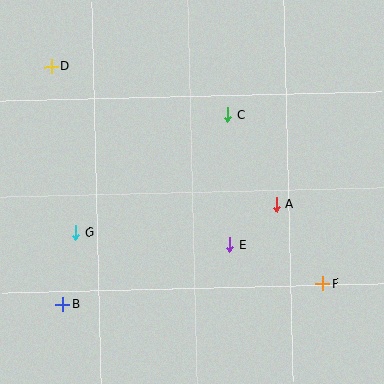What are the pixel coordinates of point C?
Point C is at (228, 115).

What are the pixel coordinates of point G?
Point G is at (76, 233).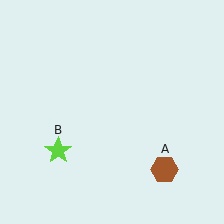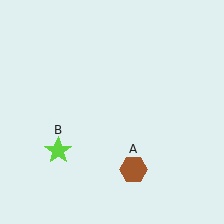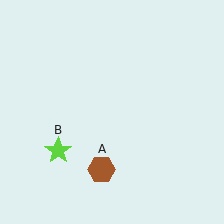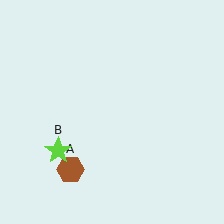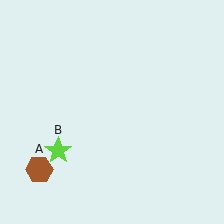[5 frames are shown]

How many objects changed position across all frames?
1 object changed position: brown hexagon (object A).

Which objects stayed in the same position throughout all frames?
Lime star (object B) remained stationary.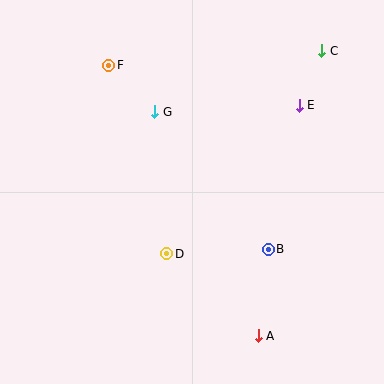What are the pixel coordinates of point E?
Point E is at (299, 105).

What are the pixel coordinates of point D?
Point D is at (167, 254).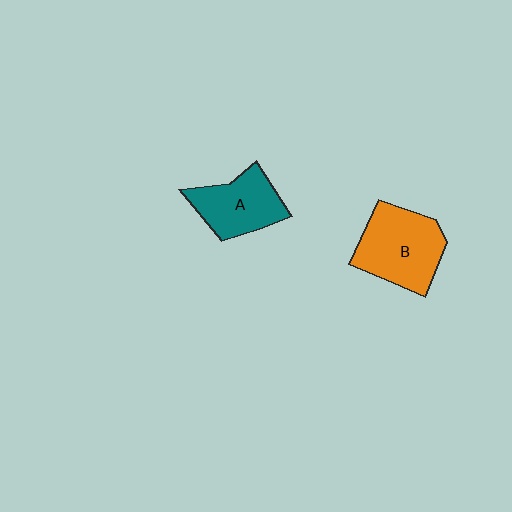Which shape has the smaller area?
Shape A (teal).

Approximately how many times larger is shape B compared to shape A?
Approximately 1.3 times.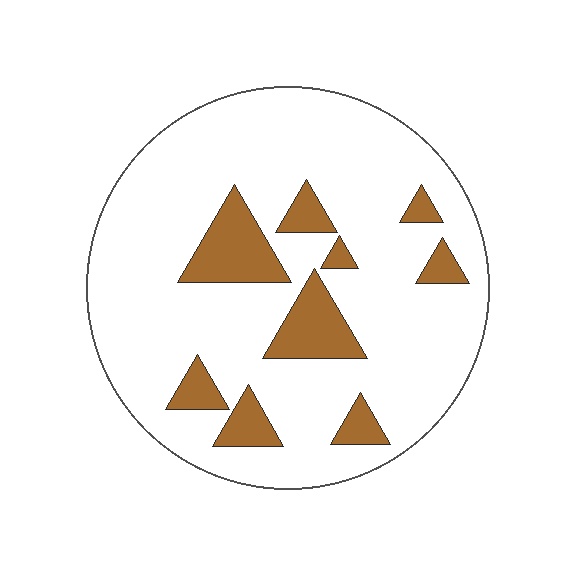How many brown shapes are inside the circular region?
9.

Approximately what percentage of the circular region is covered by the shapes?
Approximately 15%.